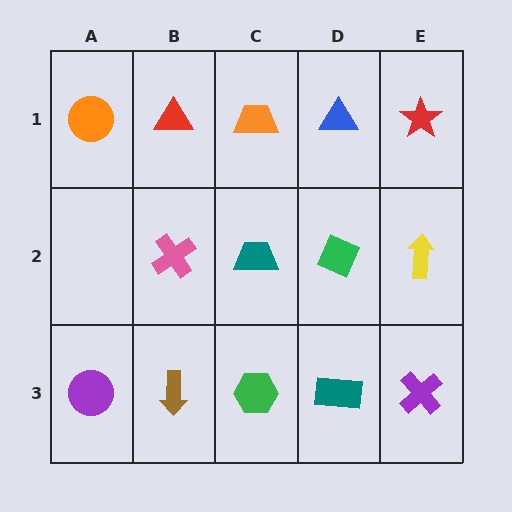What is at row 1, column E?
A red star.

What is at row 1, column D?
A blue triangle.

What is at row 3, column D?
A teal rectangle.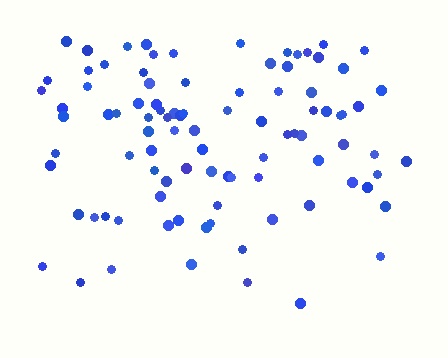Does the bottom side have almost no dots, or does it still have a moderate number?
Still a moderate number, just noticeably fewer than the top.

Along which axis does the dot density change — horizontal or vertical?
Vertical.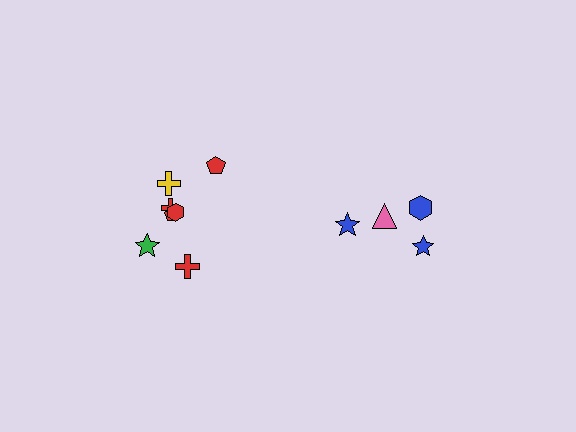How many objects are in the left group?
There are 7 objects.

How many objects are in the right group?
There are 4 objects.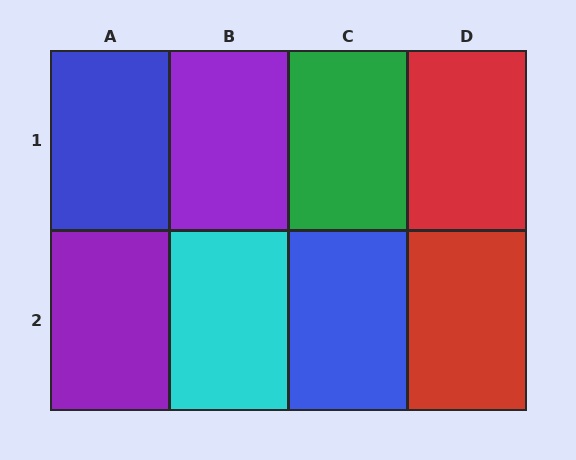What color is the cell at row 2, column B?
Cyan.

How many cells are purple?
2 cells are purple.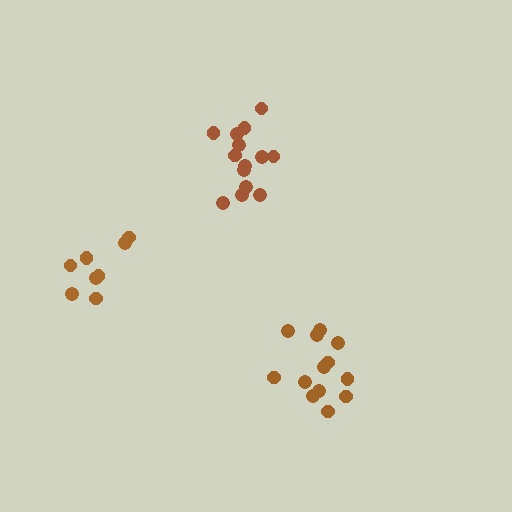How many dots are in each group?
Group 1: 14 dots, Group 2: 8 dots, Group 3: 13 dots (35 total).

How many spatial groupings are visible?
There are 3 spatial groupings.